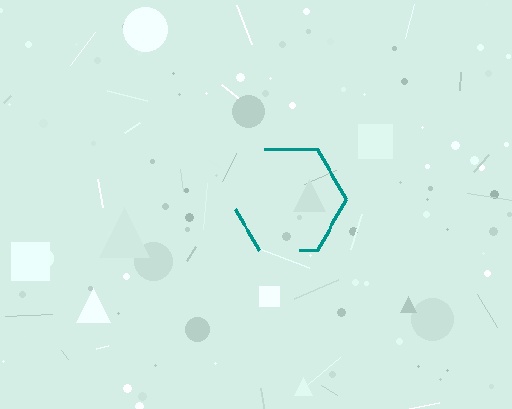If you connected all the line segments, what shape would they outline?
They would outline a hexagon.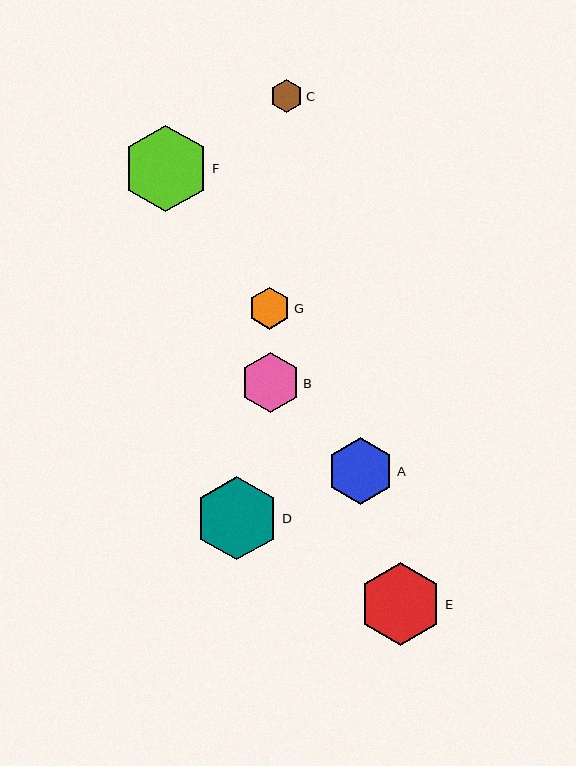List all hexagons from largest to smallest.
From largest to smallest: F, D, E, A, B, G, C.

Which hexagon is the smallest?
Hexagon C is the smallest with a size of approximately 32 pixels.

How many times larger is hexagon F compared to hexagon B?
Hexagon F is approximately 1.4 times the size of hexagon B.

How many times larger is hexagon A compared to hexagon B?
Hexagon A is approximately 1.1 times the size of hexagon B.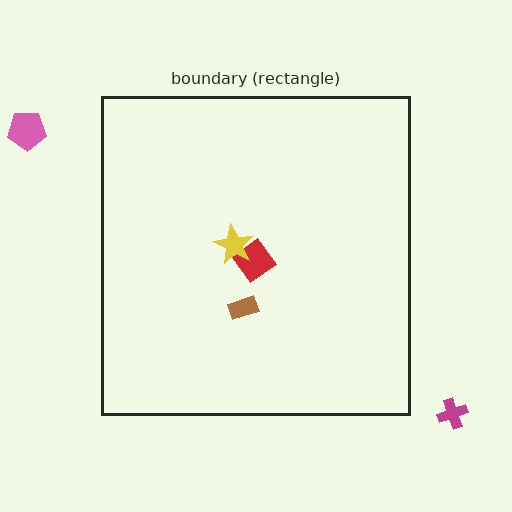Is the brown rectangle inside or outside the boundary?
Inside.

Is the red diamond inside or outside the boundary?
Inside.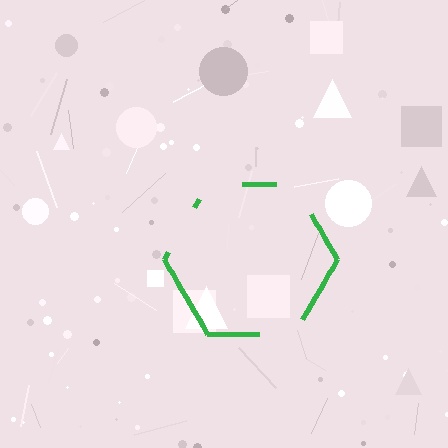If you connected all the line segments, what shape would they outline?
They would outline a hexagon.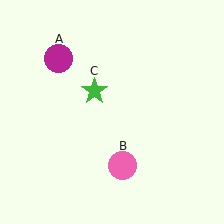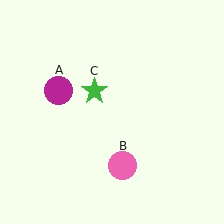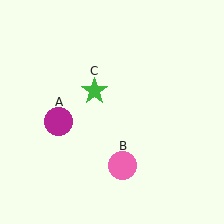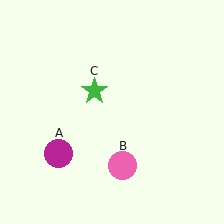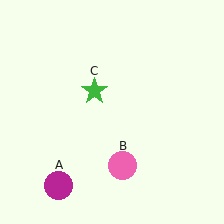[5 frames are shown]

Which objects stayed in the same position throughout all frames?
Pink circle (object B) and green star (object C) remained stationary.